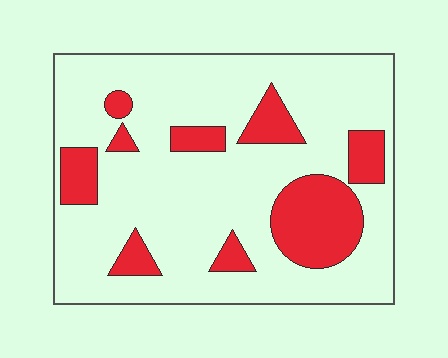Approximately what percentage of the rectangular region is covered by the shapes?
Approximately 20%.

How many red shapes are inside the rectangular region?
9.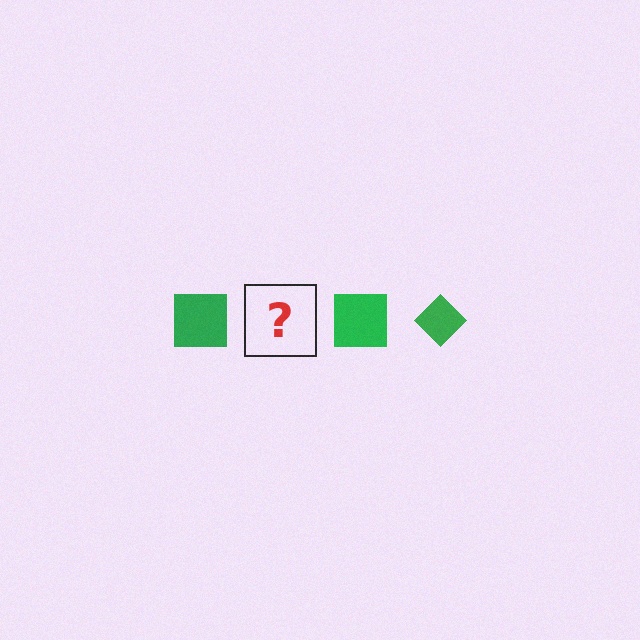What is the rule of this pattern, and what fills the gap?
The rule is that the pattern cycles through square, diamond shapes in green. The gap should be filled with a green diamond.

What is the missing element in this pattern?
The missing element is a green diamond.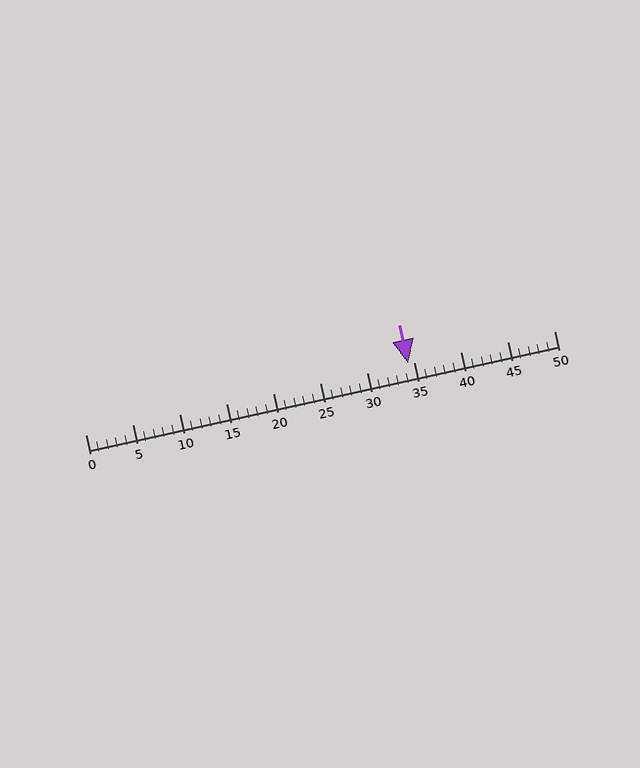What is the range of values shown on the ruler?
The ruler shows values from 0 to 50.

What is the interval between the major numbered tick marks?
The major tick marks are spaced 5 units apart.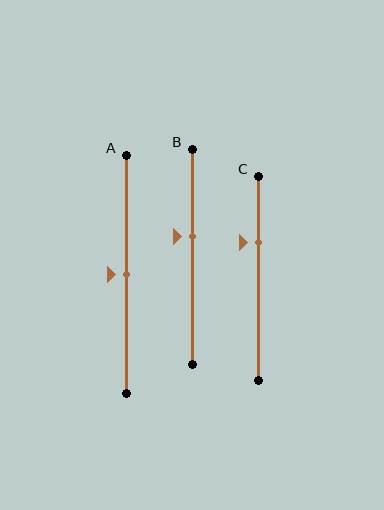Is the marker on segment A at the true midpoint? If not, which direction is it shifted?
Yes, the marker on segment A is at the true midpoint.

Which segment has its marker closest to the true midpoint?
Segment A has its marker closest to the true midpoint.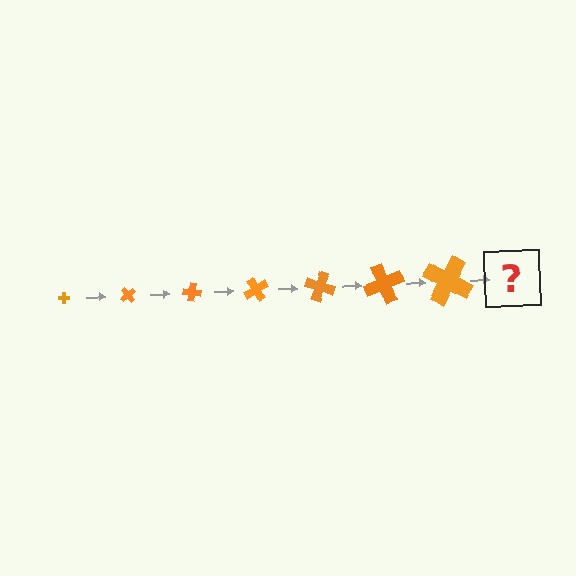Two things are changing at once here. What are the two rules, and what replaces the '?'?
The two rules are that the cross grows larger each step and it rotates 50 degrees each step. The '?' should be a cross, larger than the previous one and rotated 350 degrees from the start.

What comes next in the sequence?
The next element should be a cross, larger than the previous one and rotated 350 degrees from the start.